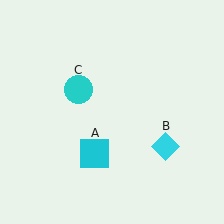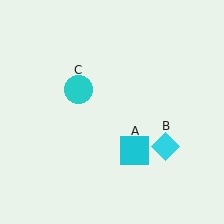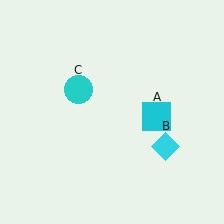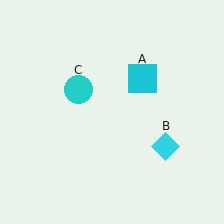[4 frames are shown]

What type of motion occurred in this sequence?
The cyan square (object A) rotated counterclockwise around the center of the scene.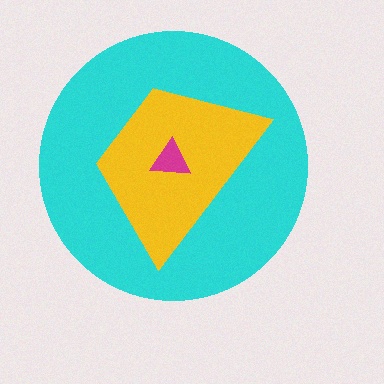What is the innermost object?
The magenta triangle.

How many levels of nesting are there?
3.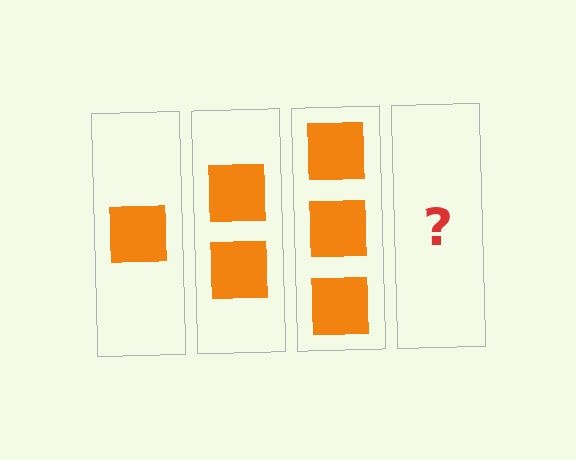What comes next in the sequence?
The next element should be 4 squares.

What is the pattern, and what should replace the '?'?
The pattern is that each step adds one more square. The '?' should be 4 squares.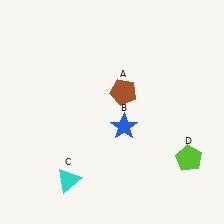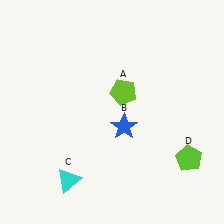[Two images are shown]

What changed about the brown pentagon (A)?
In Image 1, A is brown. In Image 2, it changed to lime.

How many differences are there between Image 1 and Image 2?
There is 1 difference between the two images.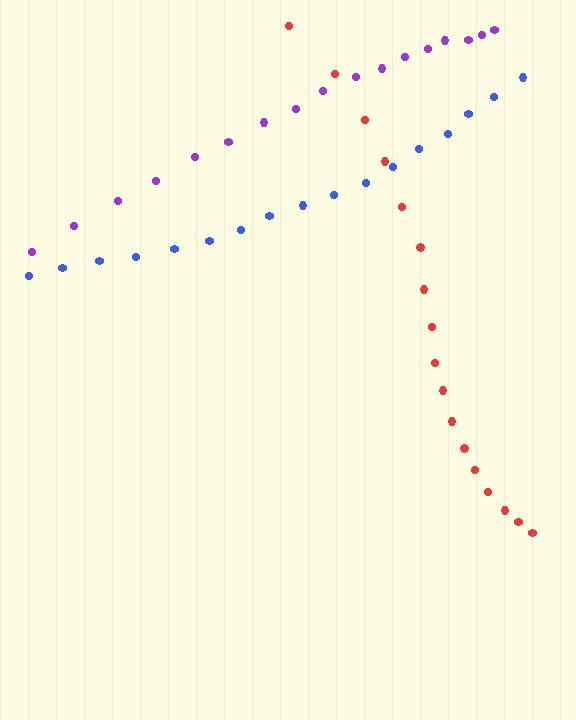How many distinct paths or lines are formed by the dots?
There are 3 distinct paths.